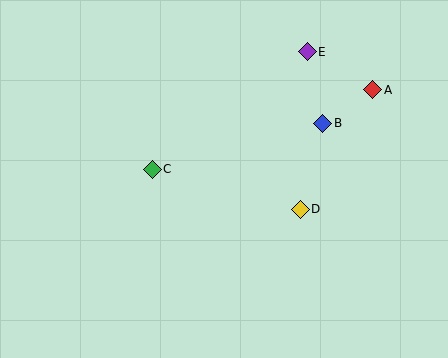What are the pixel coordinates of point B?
Point B is at (323, 123).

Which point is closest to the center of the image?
Point C at (152, 169) is closest to the center.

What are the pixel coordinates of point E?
Point E is at (307, 52).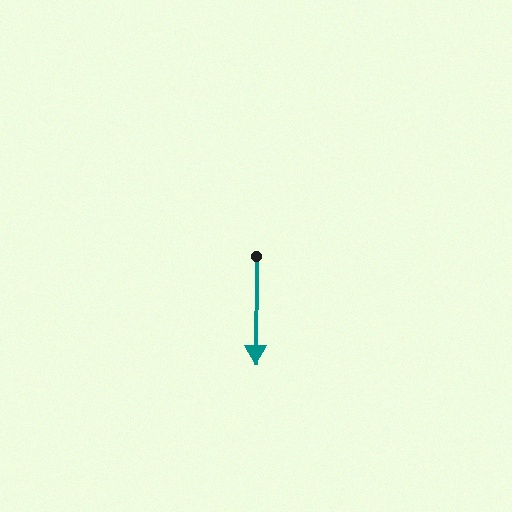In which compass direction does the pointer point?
South.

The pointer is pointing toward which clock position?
Roughly 6 o'clock.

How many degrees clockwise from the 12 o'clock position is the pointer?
Approximately 180 degrees.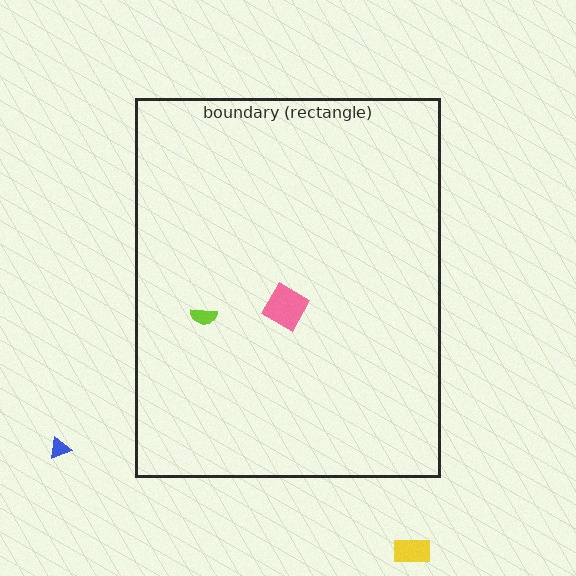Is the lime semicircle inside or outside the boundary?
Inside.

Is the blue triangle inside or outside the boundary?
Outside.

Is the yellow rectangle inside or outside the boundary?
Outside.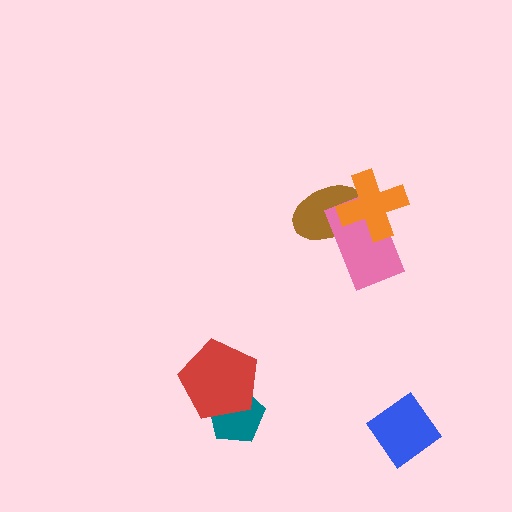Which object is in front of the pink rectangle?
The orange cross is in front of the pink rectangle.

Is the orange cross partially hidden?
No, no other shape covers it.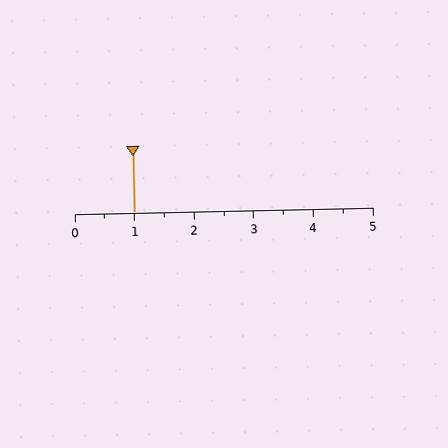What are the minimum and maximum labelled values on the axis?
The axis runs from 0 to 5.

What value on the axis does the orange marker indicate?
The marker indicates approximately 1.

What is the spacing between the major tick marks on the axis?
The major ticks are spaced 1 apart.